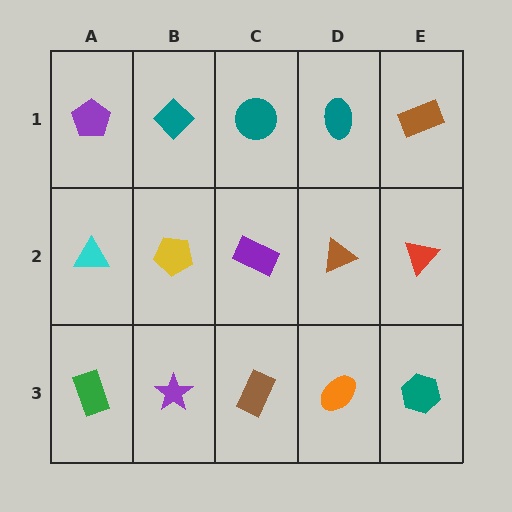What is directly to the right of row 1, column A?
A teal diamond.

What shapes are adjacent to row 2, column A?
A purple pentagon (row 1, column A), a green rectangle (row 3, column A), a yellow pentagon (row 2, column B).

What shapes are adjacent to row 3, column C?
A purple rectangle (row 2, column C), a purple star (row 3, column B), an orange ellipse (row 3, column D).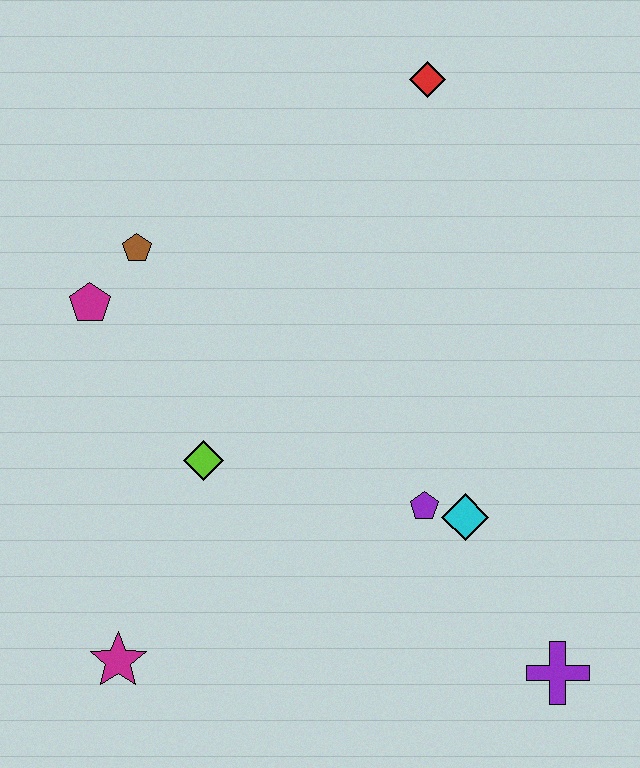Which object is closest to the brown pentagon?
The magenta pentagon is closest to the brown pentagon.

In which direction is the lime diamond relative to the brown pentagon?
The lime diamond is below the brown pentagon.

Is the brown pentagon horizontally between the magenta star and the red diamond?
Yes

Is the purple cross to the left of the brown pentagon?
No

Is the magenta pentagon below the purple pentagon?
No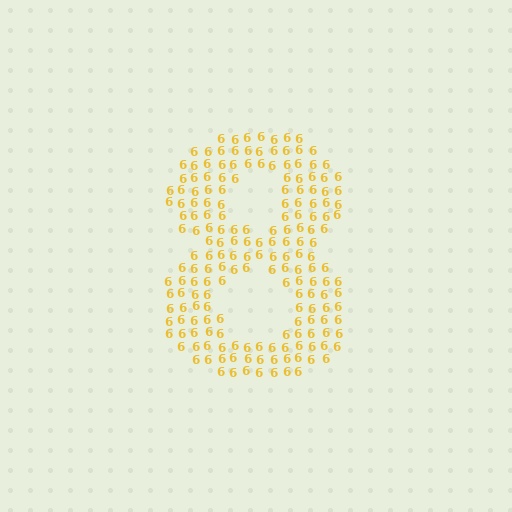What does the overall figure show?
The overall figure shows the digit 8.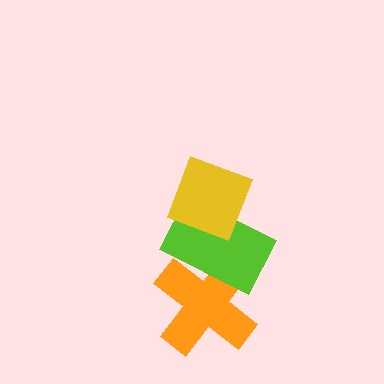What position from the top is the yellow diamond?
The yellow diamond is 1st from the top.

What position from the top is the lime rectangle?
The lime rectangle is 2nd from the top.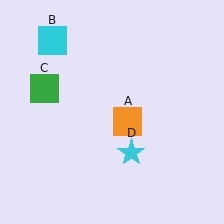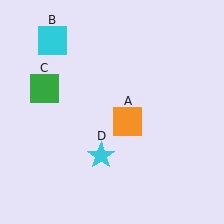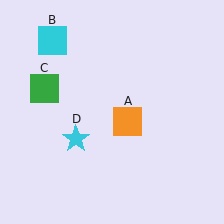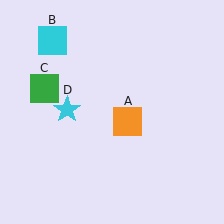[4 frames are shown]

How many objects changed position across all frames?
1 object changed position: cyan star (object D).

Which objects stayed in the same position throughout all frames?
Orange square (object A) and cyan square (object B) and green square (object C) remained stationary.